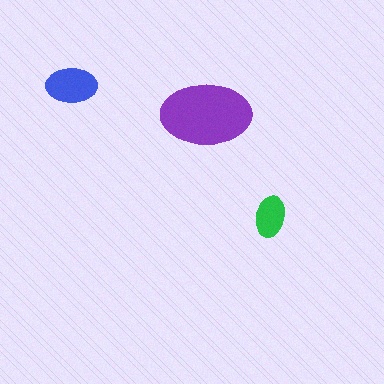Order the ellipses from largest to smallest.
the purple one, the blue one, the green one.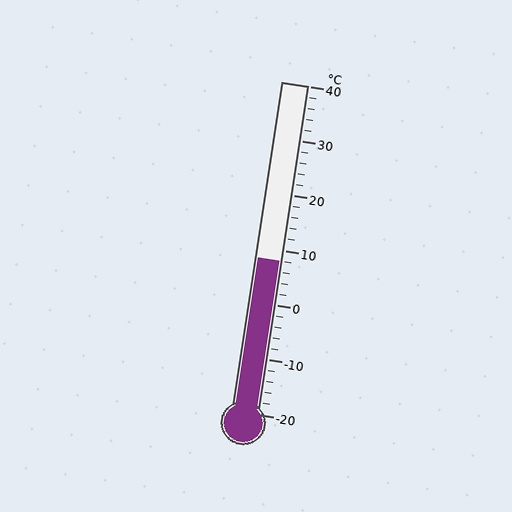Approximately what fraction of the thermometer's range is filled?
The thermometer is filled to approximately 45% of its range.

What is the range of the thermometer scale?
The thermometer scale ranges from -20°C to 40°C.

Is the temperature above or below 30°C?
The temperature is below 30°C.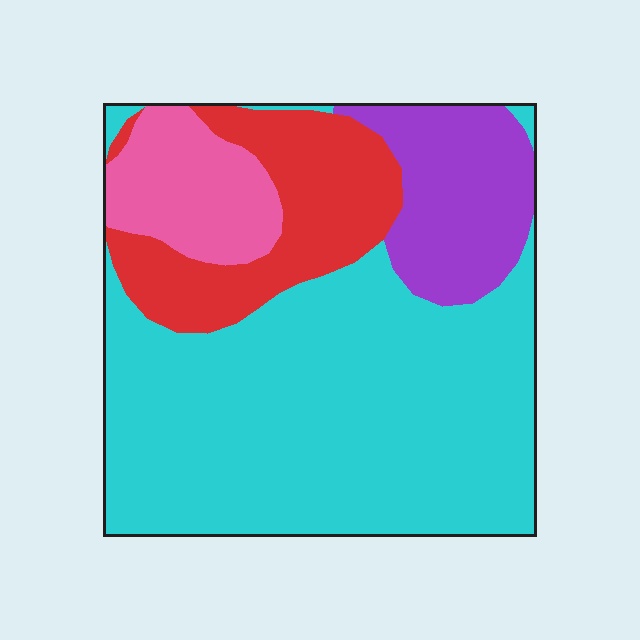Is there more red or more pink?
Red.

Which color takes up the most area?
Cyan, at roughly 60%.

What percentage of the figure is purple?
Purple covers roughly 15% of the figure.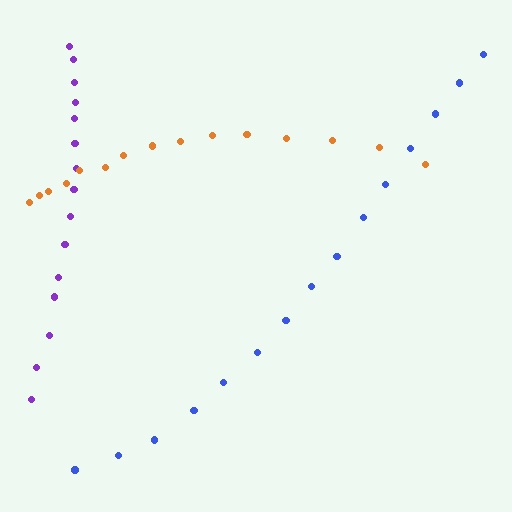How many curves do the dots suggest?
There are 3 distinct paths.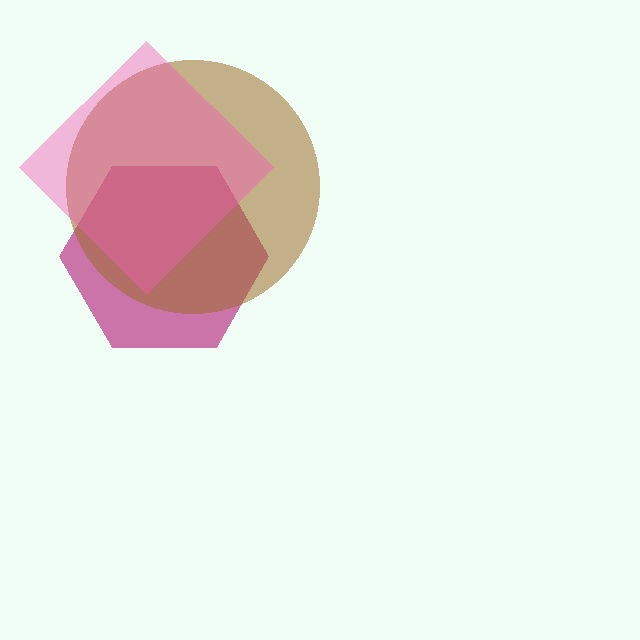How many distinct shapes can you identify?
There are 3 distinct shapes: a magenta hexagon, a brown circle, a pink diamond.